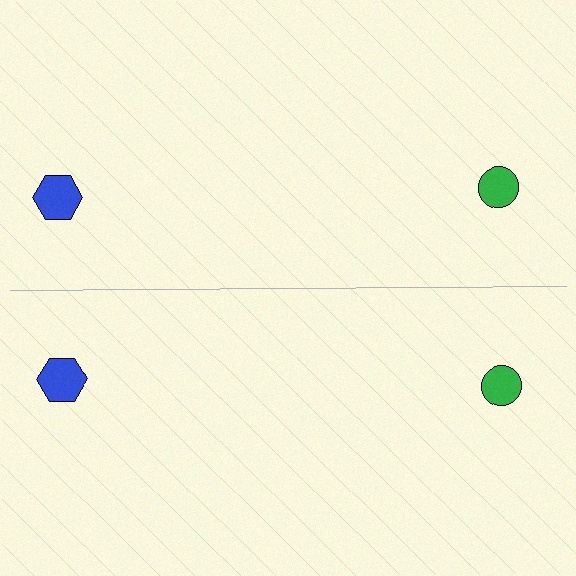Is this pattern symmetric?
Yes, this pattern has bilateral (reflection) symmetry.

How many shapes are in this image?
There are 4 shapes in this image.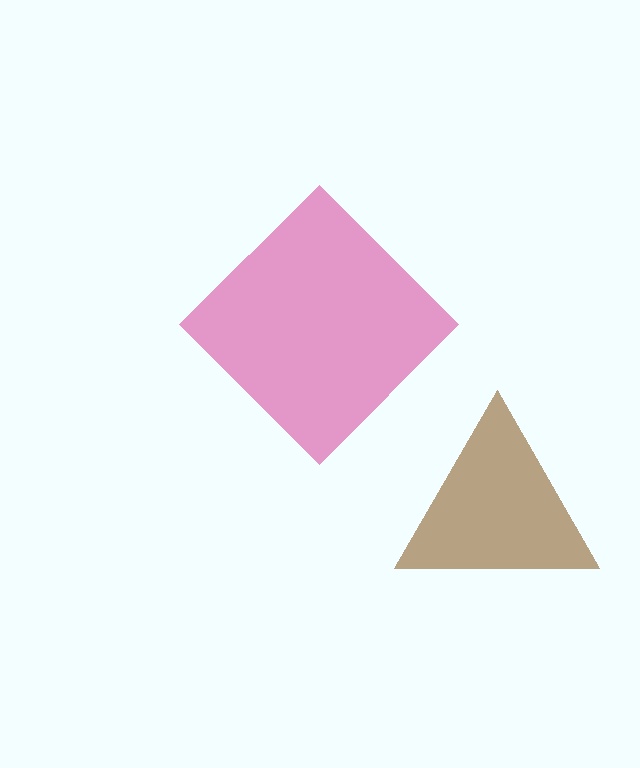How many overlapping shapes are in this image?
There are 2 overlapping shapes in the image.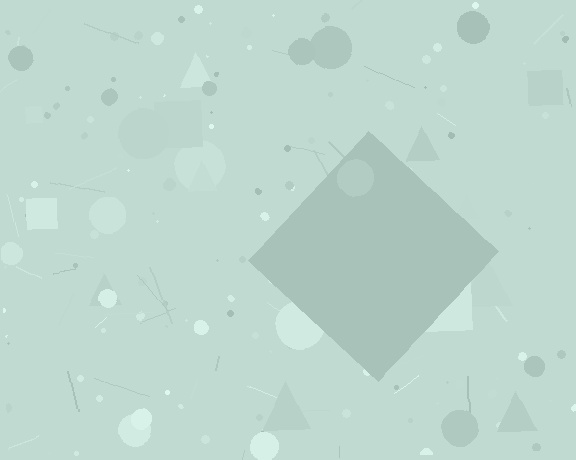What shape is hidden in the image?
A diamond is hidden in the image.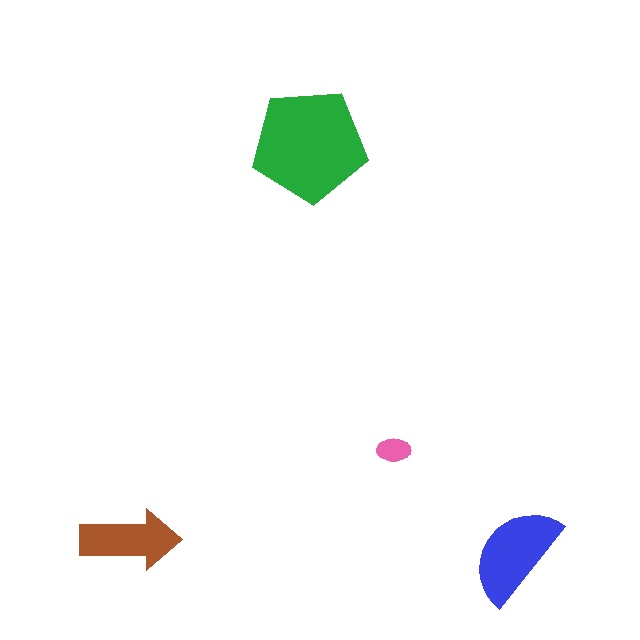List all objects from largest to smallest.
The green pentagon, the blue semicircle, the brown arrow, the pink ellipse.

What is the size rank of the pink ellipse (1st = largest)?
4th.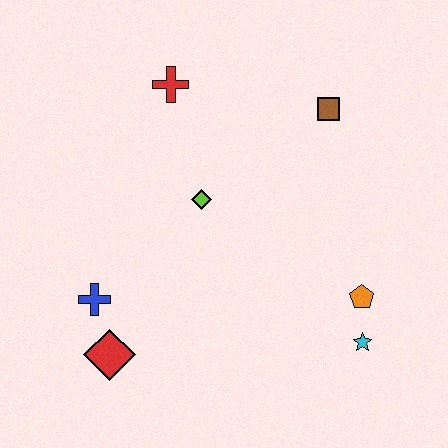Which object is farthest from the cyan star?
The red cross is farthest from the cyan star.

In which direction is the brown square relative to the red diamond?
The brown square is above the red diamond.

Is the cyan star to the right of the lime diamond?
Yes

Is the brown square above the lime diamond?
Yes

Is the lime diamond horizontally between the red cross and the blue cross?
No